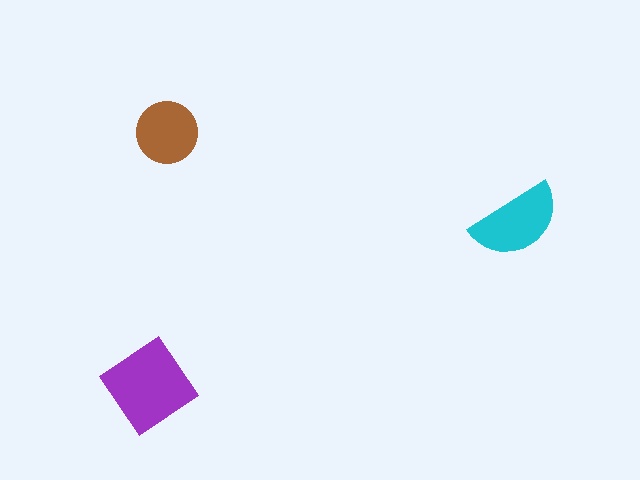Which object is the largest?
The purple diamond.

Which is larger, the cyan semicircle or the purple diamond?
The purple diamond.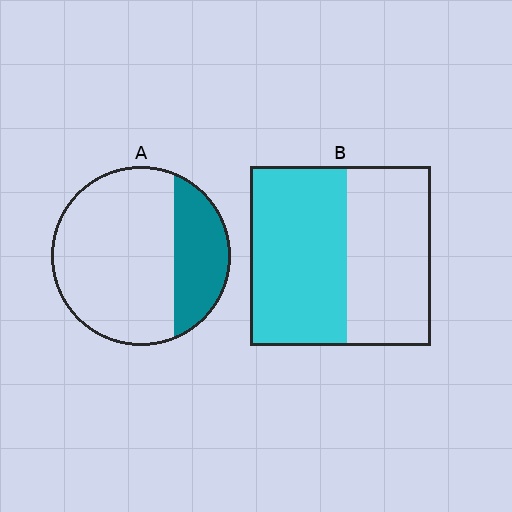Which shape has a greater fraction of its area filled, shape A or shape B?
Shape B.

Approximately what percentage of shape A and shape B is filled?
A is approximately 25% and B is approximately 55%.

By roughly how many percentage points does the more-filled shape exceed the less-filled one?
By roughly 25 percentage points (B over A).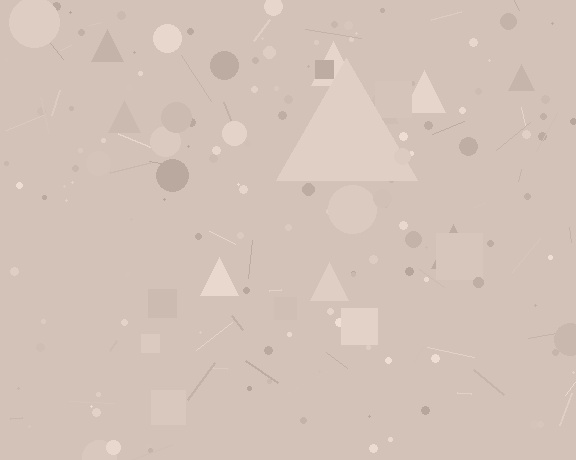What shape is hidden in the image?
A triangle is hidden in the image.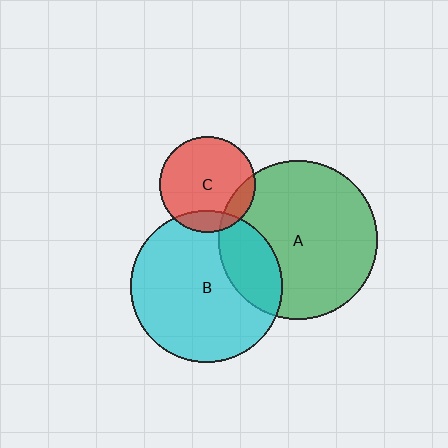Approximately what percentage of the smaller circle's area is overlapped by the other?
Approximately 25%.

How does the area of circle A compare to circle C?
Approximately 2.7 times.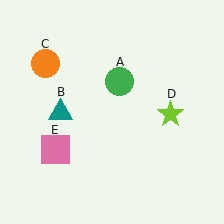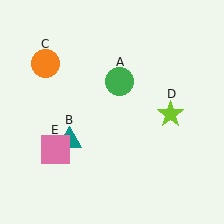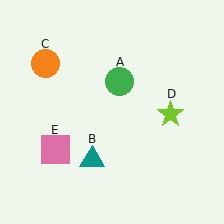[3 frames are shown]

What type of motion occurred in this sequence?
The teal triangle (object B) rotated counterclockwise around the center of the scene.